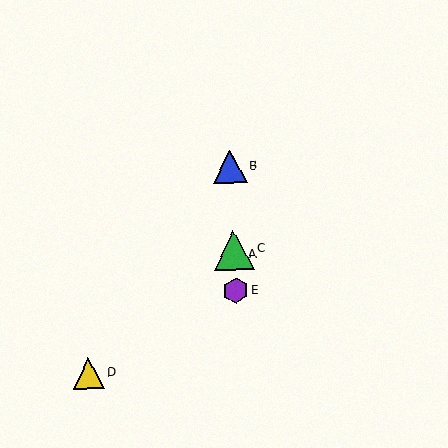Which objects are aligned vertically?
Objects A, B, C, E are aligned vertically.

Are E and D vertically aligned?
No, E is at x≈236 and D is at x≈89.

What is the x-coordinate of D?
Object D is at x≈89.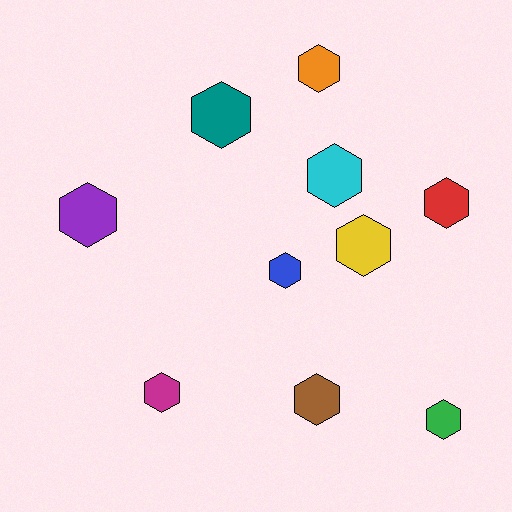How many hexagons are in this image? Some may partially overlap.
There are 10 hexagons.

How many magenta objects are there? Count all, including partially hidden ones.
There is 1 magenta object.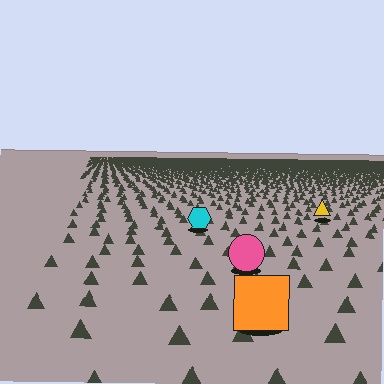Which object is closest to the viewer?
The orange square is closest. The texture marks near it are larger and more spread out.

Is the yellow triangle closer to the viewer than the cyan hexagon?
No. The cyan hexagon is closer — you can tell from the texture gradient: the ground texture is coarser near it.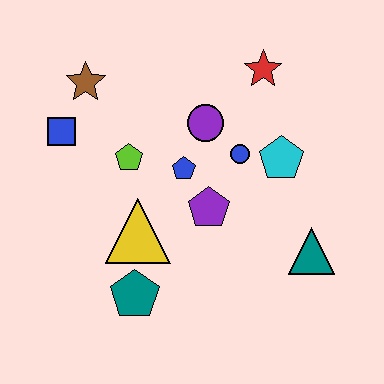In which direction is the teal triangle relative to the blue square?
The teal triangle is to the right of the blue square.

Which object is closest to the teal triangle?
The cyan pentagon is closest to the teal triangle.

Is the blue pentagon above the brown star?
No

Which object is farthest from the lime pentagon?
The teal triangle is farthest from the lime pentagon.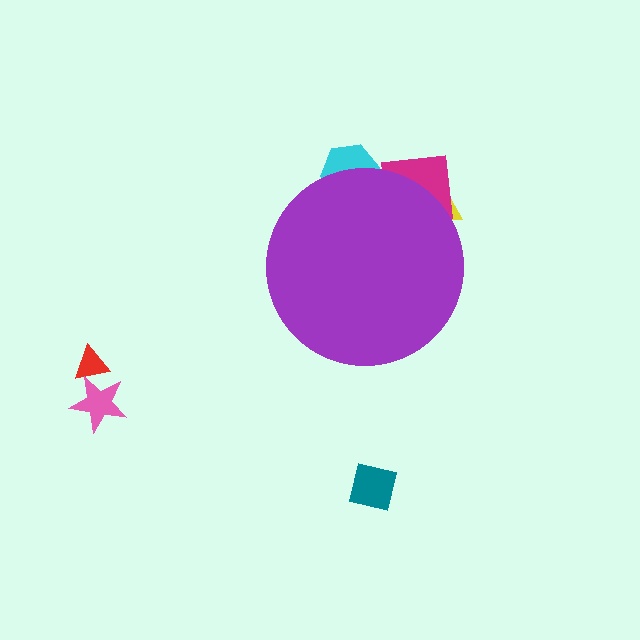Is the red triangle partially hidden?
No, the red triangle is fully visible.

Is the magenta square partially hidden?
Yes, the magenta square is partially hidden behind the purple circle.